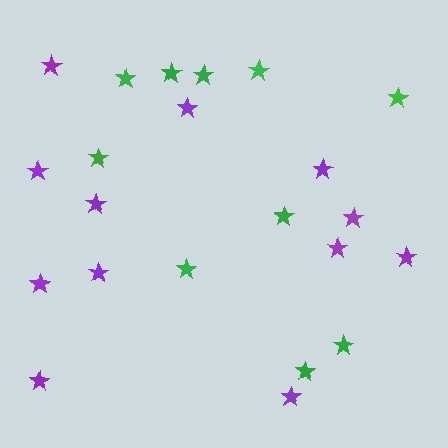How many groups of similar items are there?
There are 2 groups: one group of green stars (10) and one group of purple stars (12).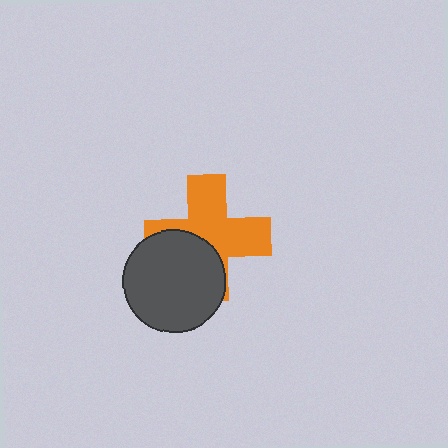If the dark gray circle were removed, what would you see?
You would see the complete orange cross.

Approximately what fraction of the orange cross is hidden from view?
Roughly 39% of the orange cross is hidden behind the dark gray circle.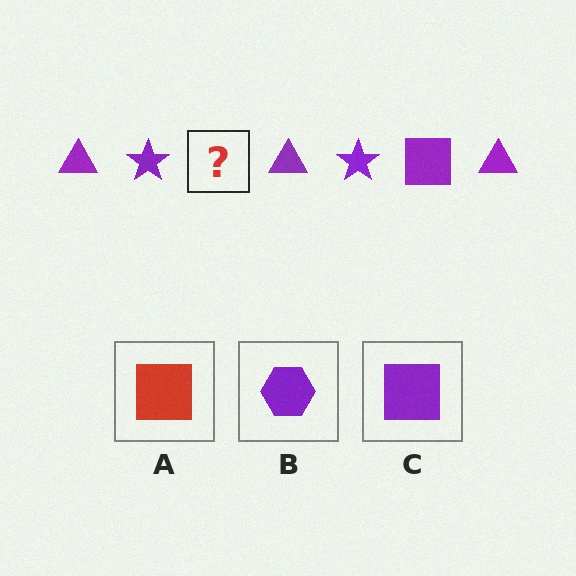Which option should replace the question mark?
Option C.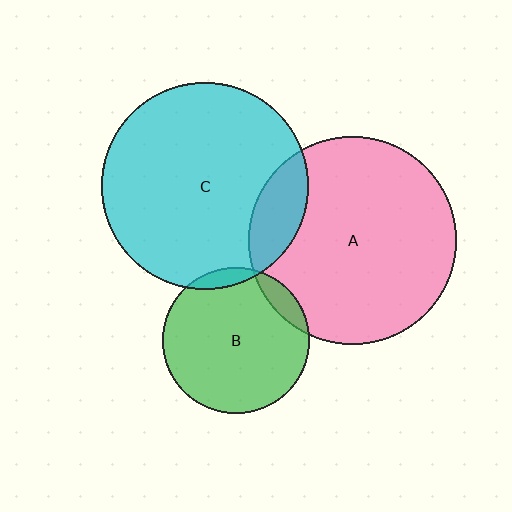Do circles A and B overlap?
Yes.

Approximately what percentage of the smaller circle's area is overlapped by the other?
Approximately 10%.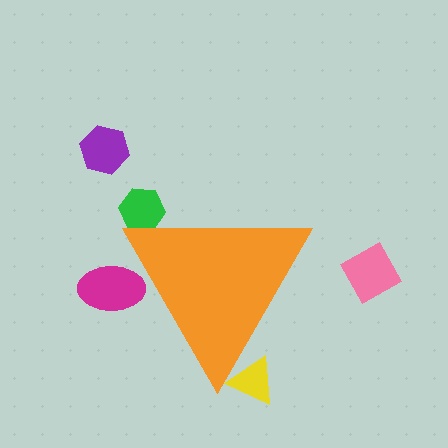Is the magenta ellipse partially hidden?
Yes, the magenta ellipse is partially hidden behind the orange triangle.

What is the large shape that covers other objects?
An orange triangle.